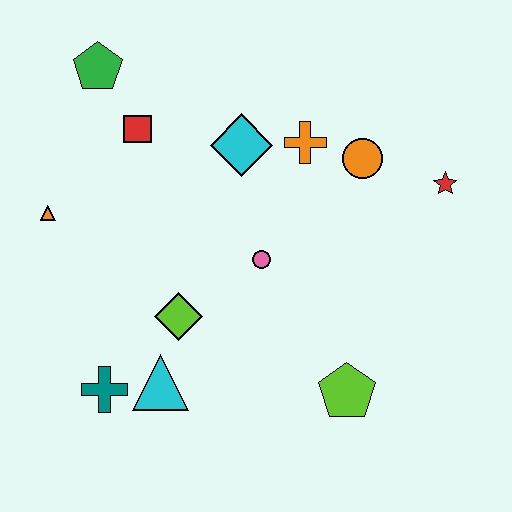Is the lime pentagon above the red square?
No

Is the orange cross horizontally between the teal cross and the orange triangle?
No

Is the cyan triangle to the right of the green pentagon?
Yes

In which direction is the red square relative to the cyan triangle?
The red square is above the cyan triangle.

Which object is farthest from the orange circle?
The teal cross is farthest from the orange circle.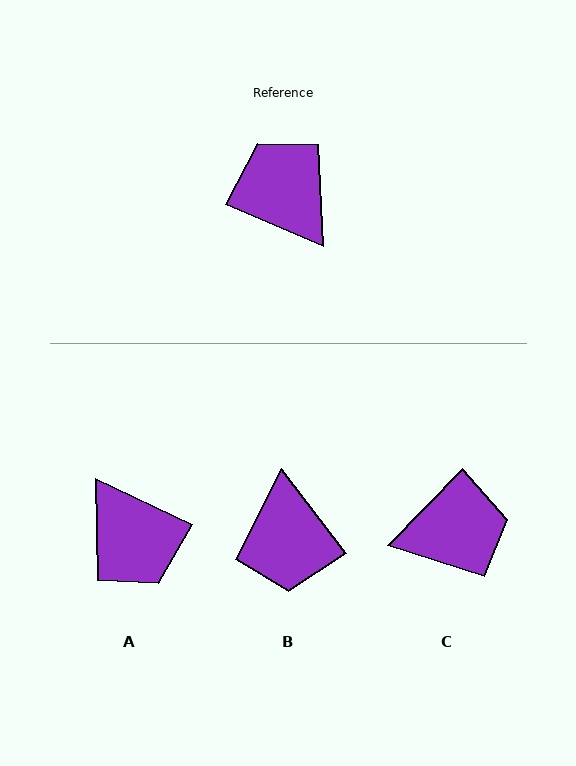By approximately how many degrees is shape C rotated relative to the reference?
Approximately 111 degrees clockwise.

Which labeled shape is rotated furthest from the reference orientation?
A, about 178 degrees away.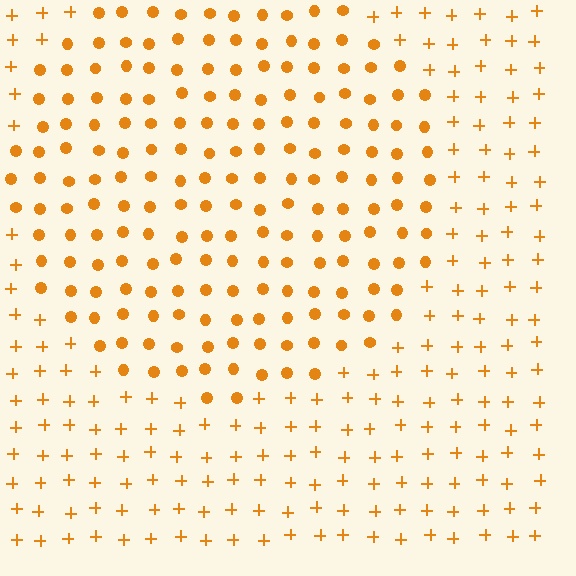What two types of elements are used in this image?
The image uses circles inside the circle region and plus signs outside it.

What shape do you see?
I see a circle.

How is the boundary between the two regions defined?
The boundary is defined by a change in element shape: circles inside vs. plus signs outside. All elements share the same color and spacing.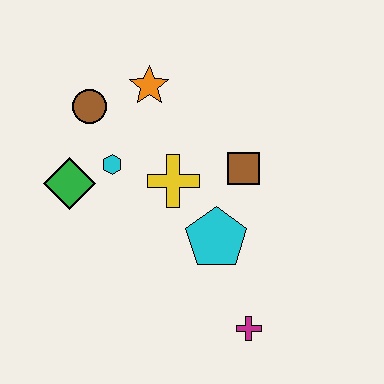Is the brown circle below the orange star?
Yes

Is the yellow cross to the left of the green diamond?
No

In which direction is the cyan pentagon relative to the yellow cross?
The cyan pentagon is below the yellow cross.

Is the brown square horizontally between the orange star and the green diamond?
No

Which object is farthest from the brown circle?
The magenta cross is farthest from the brown circle.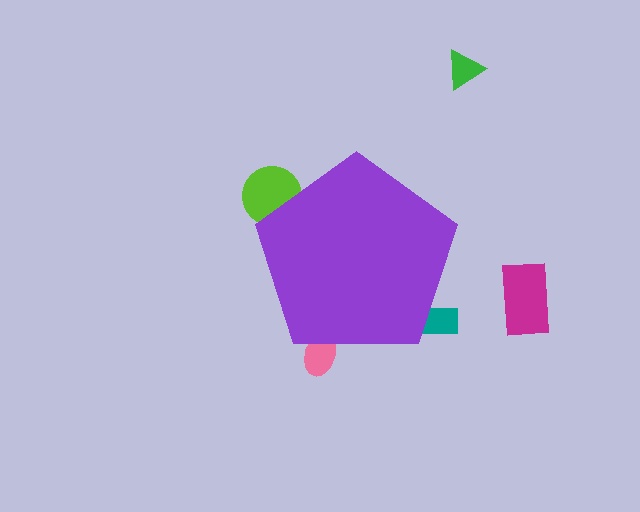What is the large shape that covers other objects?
A purple pentagon.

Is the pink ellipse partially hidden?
Yes, the pink ellipse is partially hidden behind the purple pentagon.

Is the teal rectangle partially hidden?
Yes, the teal rectangle is partially hidden behind the purple pentagon.